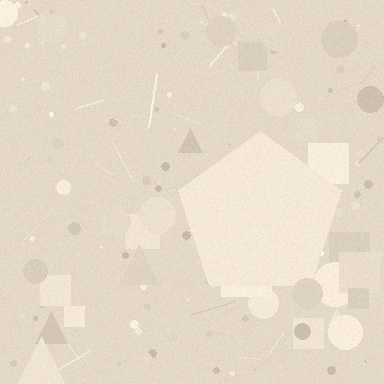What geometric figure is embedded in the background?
A pentagon is embedded in the background.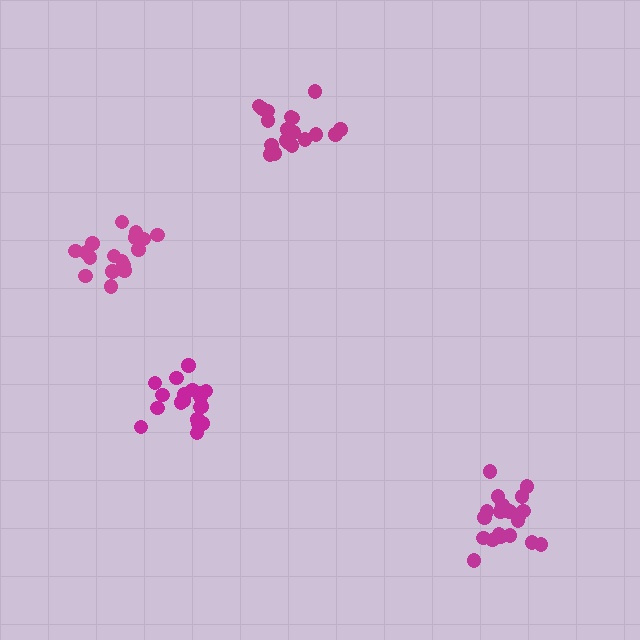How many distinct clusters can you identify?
There are 4 distinct clusters.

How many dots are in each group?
Group 1: 19 dots, Group 2: 20 dots, Group 3: 19 dots, Group 4: 17 dots (75 total).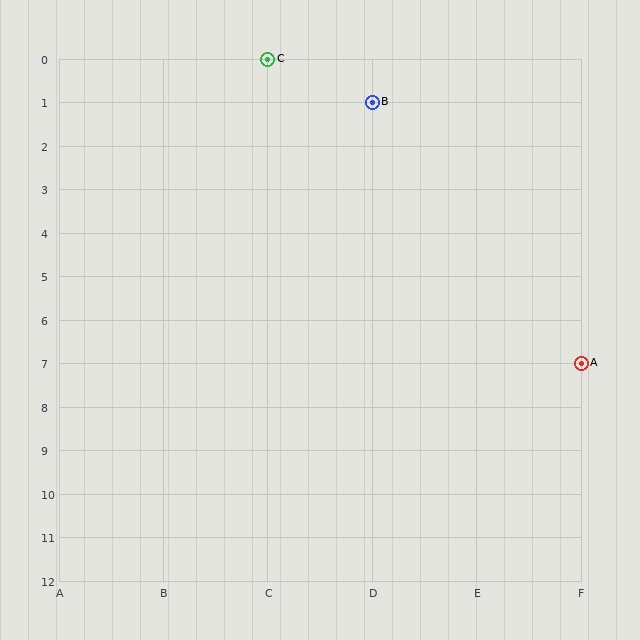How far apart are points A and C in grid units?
Points A and C are 3 columns and 7 rows apart (about 7.6 grid units diagonally).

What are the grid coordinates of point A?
Point A is at grid coordinates (F, 7).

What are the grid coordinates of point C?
Point C is at grid coordinates (C, 0).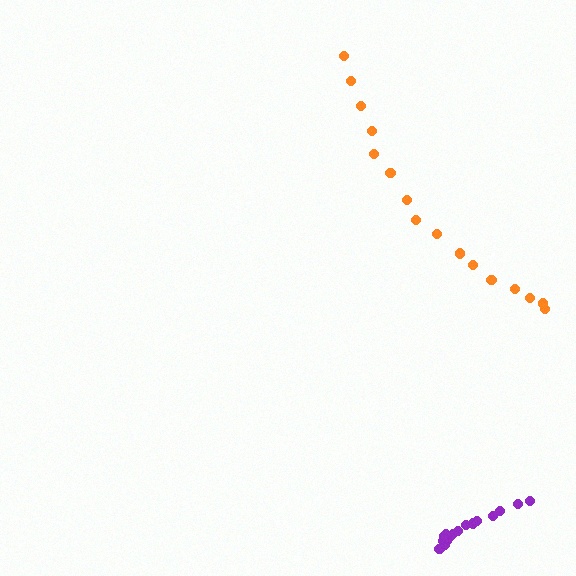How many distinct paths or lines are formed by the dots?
There are 2 distinct paths.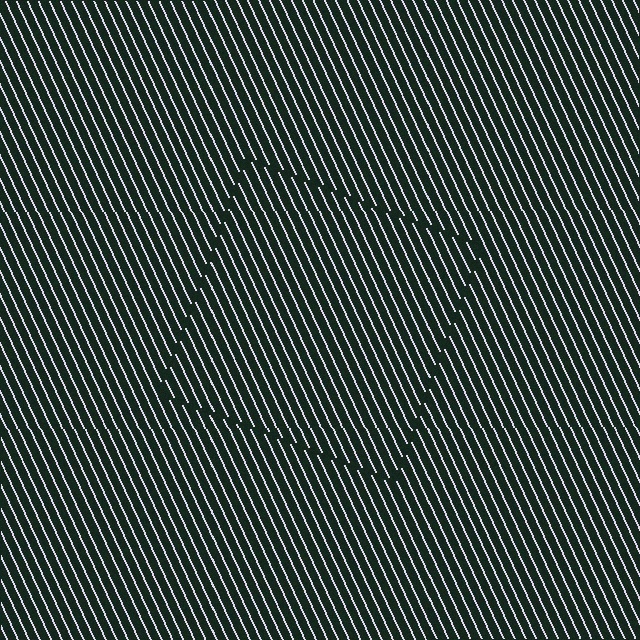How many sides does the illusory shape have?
4 sides — the line-ends trace a square.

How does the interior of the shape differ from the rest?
The interior of the shape contains the same grating, shifted by half a period — the contour is defined by the phase discontinuity where line-ends from the inner and outer gratings abut.